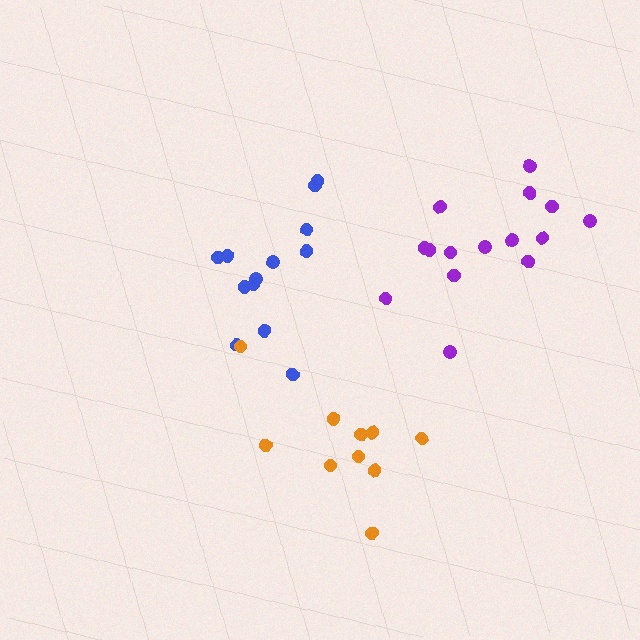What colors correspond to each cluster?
The clusters are colored: blue, orange, purple.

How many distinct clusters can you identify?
There are 3 distinct clusters.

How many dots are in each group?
Group 1: 13 dots, Group 2: 10 dots, Group 3: 15 dots (38 total).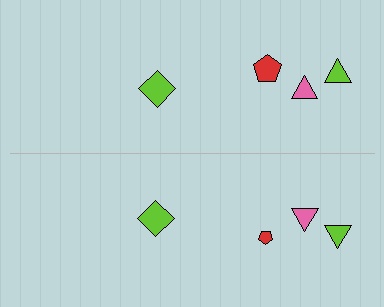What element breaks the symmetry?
The red pentagon on the bottom side has a different size than its mirror counterpart.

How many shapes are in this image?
There are 8 shapes in this image.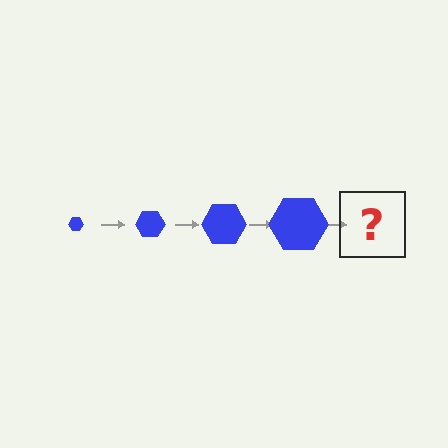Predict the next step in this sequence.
The next step is a blue hexagon, larger than the previous one.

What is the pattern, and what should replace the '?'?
The pattern is that the hexagon gets progressively larger each step. The '?' should be a blue hexagon, larger than the previous one.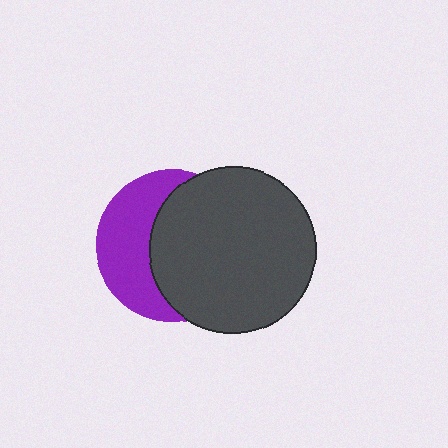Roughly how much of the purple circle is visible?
A small part of it is visible (roughly 42%).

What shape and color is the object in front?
The object in front is a dark gray circle.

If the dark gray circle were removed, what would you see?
You would see the complete purple circle.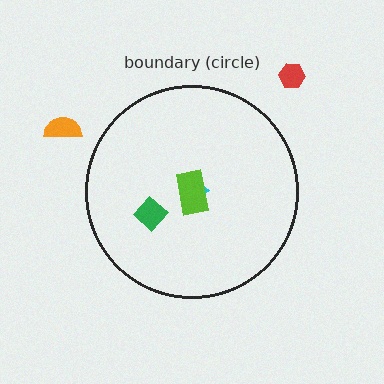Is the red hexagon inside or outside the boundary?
Outside.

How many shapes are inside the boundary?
3 inside, 2 outside.